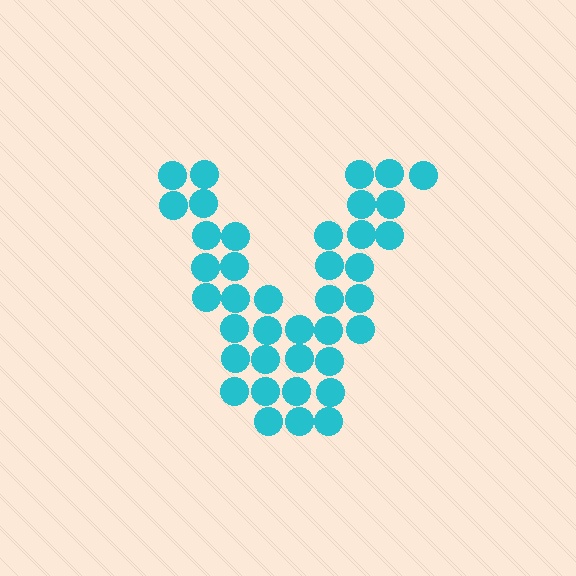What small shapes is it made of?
It is made of small circles.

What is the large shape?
The large shape is the letter V.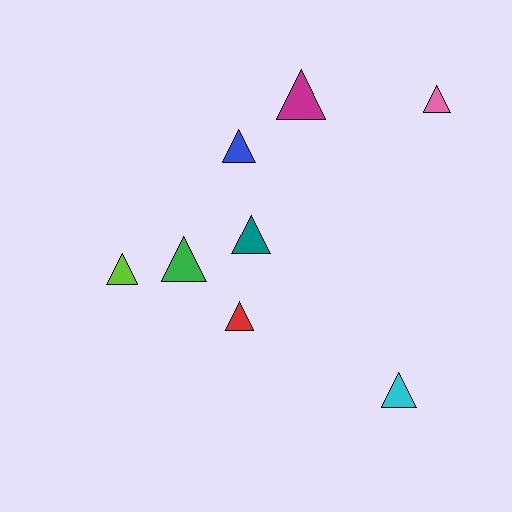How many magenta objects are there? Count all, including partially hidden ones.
There is 1 magenta object.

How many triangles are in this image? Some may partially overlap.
There are 8 triangles.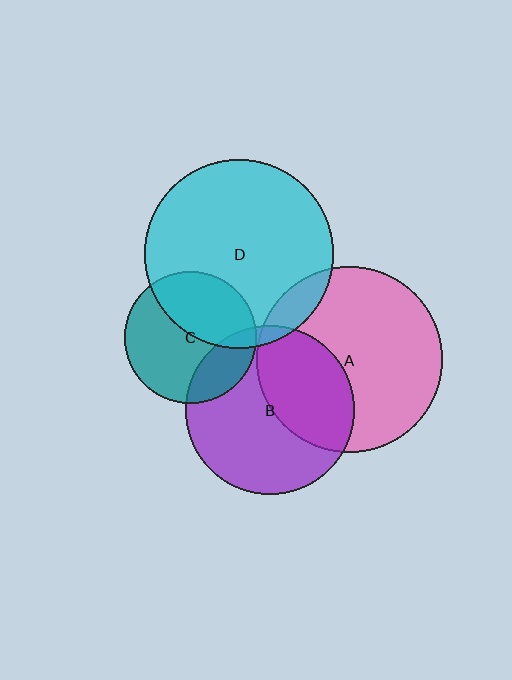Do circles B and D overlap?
Yes.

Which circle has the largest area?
Circle D (cyan).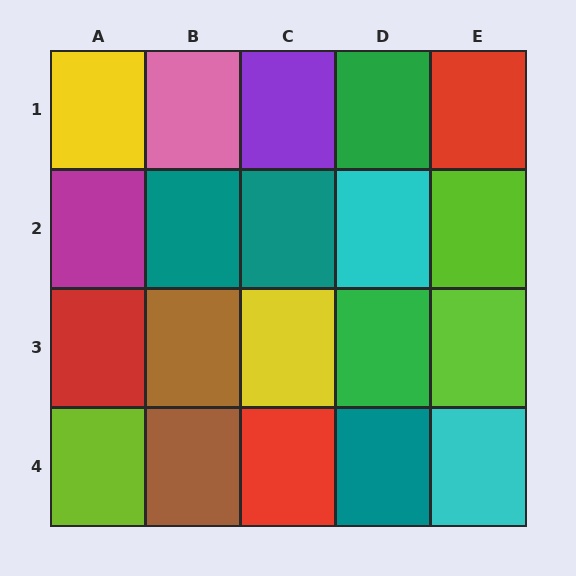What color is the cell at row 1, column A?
Yellow.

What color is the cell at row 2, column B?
Teal.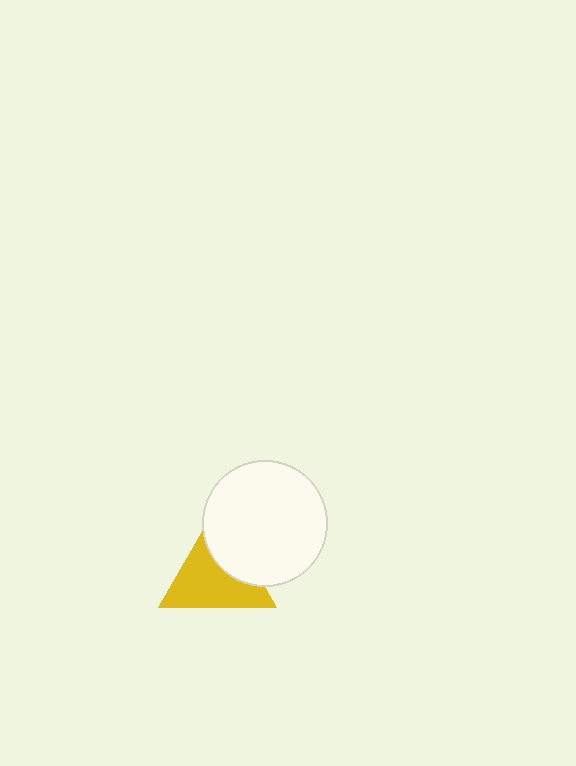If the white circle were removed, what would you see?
You would see the complete yellow triangle.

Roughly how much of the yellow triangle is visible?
About half of it is visible (roughly 65%).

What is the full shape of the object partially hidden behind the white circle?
The partially hidden object is a yellow triangle.